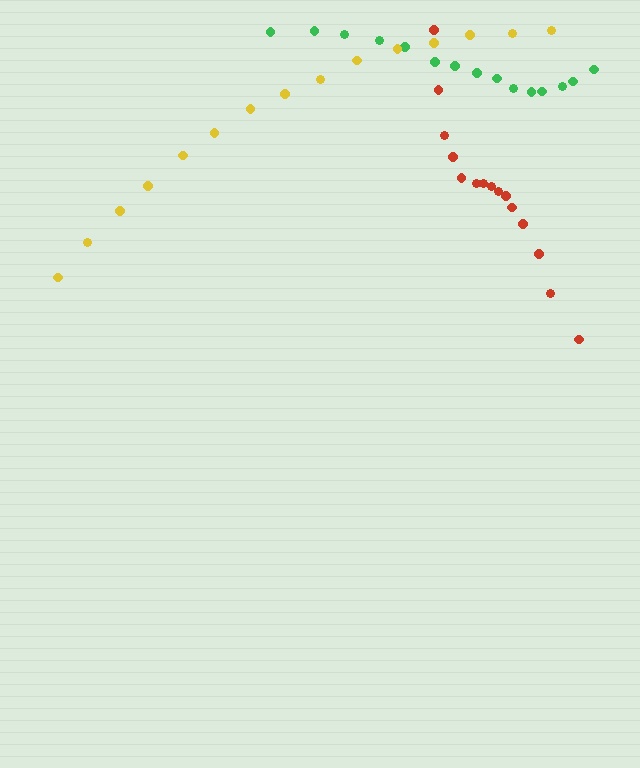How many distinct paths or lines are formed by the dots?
There are 3 distinct paths.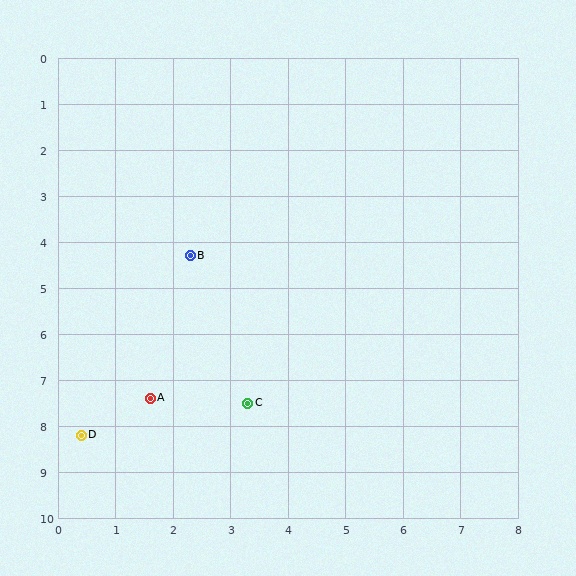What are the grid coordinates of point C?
Point C is at approximately (3.3, 7.5).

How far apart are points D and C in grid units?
Points D and C are about 3.0 grid units apart.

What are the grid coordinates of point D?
Point D is at approximately (0.4, 8.2).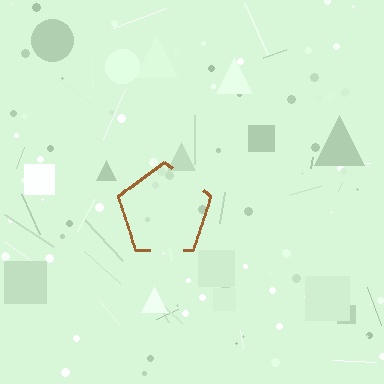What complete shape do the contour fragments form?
The contour fragments form a pentagon.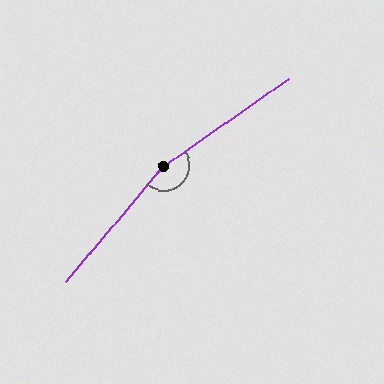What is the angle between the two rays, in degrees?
Approximately 165 degrees.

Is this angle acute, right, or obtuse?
It is obtuse.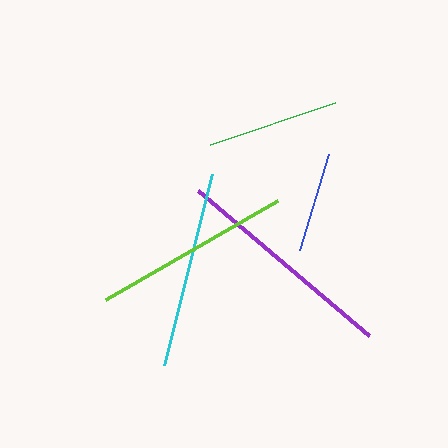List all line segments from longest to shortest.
From longest to shortest: purple, lime, cyan, green, blue.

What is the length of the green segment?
The green segment is approximately 132 pixels long.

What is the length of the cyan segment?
The cyan segment is approximately 197 pixels long.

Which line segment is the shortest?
The blue line is the shortest at approximately 101 pixels.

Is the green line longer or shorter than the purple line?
The purple line is longer than the green line.